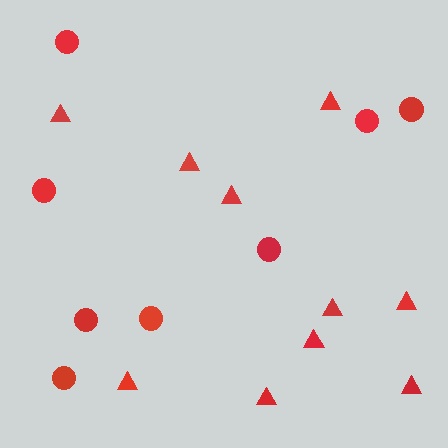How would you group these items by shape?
There are 2 groups: one group of circles (8) and one group of triangles (10).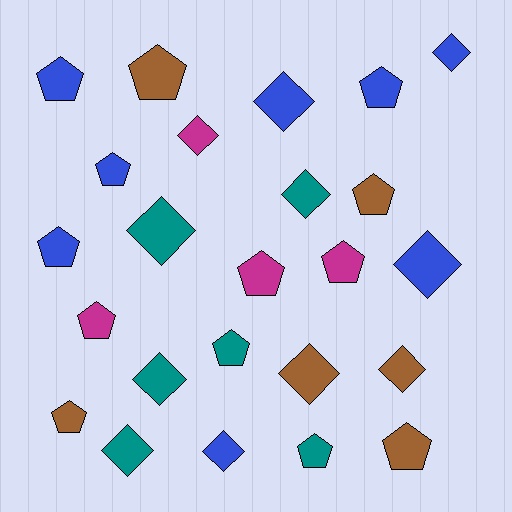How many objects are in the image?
There are 24 objects.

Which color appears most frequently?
Blue, with 8 objects.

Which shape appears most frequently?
Pentagon, with 13 objects.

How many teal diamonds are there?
There are 4 teal diamonds.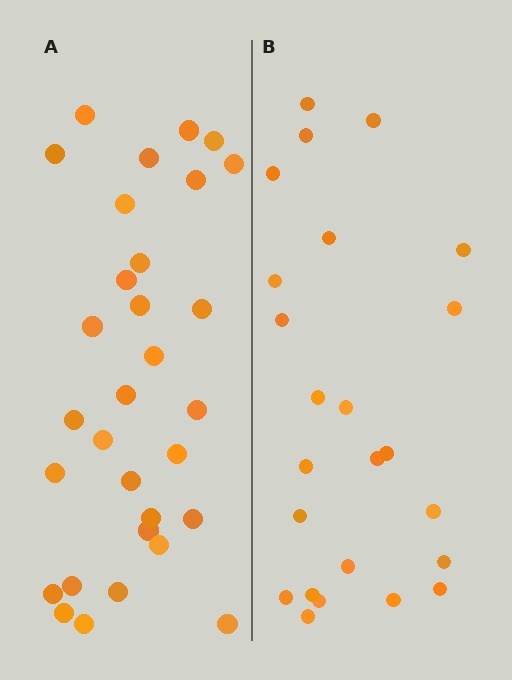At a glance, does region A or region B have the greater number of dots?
Region A (the left region) has more dots.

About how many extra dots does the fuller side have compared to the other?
Region A has roughly 8 or so more dots than region B.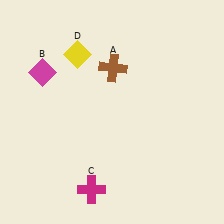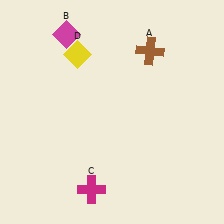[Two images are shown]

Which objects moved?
The objects that moved are: the brown cross (A), the magenta diamond (B).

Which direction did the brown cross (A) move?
The brown cross (A) moved right.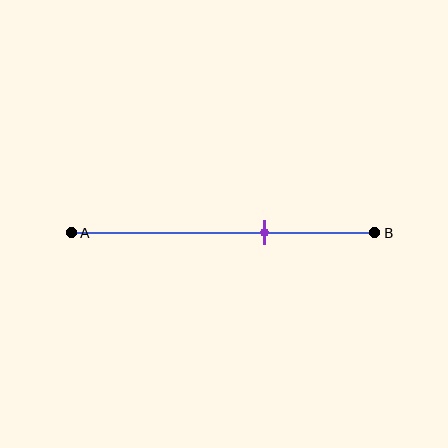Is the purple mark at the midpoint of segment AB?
No, the mark is at about 65% from A, not at the 50% midpoint.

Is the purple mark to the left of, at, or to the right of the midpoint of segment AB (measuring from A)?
The purple mark is to the right of the midpoint of segment AB.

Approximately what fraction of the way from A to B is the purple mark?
The purple mark is approximately 65% of the way from A to B.